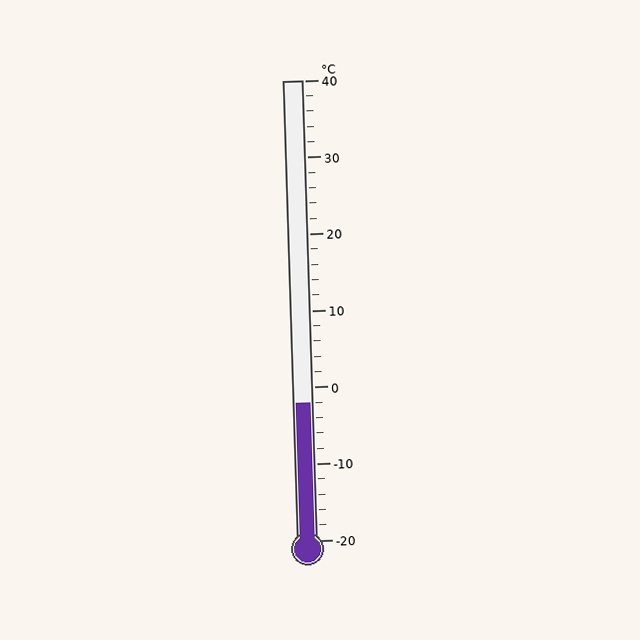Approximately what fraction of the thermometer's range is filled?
The thermometer is filled to approximately 30% of its range.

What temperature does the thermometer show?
The thermometer shows approximately -2°C.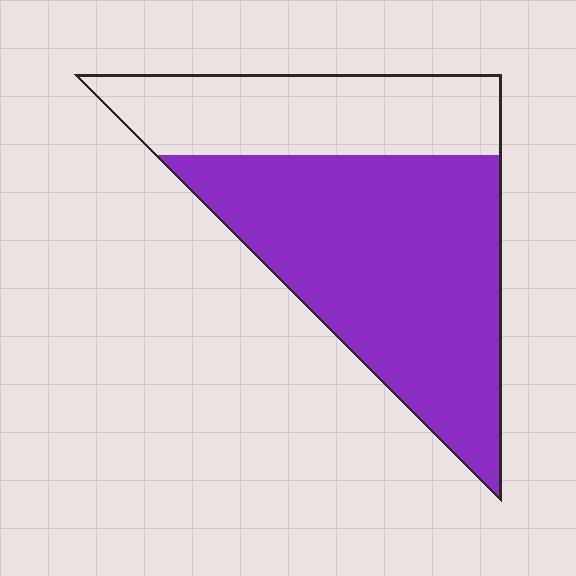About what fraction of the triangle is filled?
About two thirds (2/3).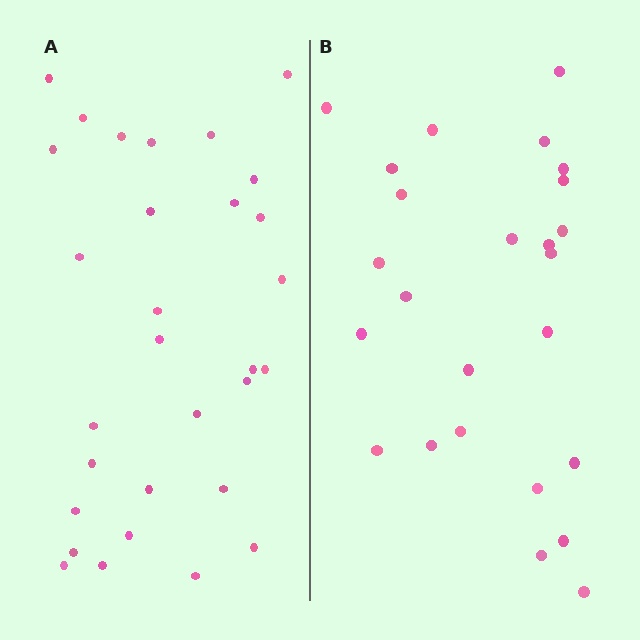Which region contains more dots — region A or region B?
Region A (the left region) has more dots.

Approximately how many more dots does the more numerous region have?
Region A has about 5 more dots than region B.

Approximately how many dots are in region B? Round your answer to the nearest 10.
About 20 dots. (The exact count is 25, which rounds to 20.)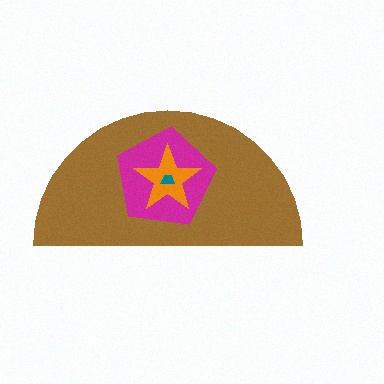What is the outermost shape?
The brown semicircle.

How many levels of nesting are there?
4.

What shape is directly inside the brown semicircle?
The magenta pentagon.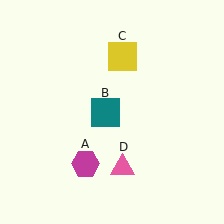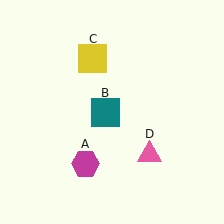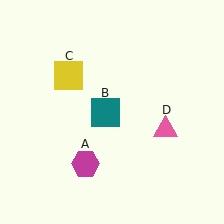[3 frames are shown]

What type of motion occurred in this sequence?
The yellow square (object C), pink triangle (object D) rotated counterclockwise around the center of the scene.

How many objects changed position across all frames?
2 objects changed position: yellow square (object C), pink triangle (object D).